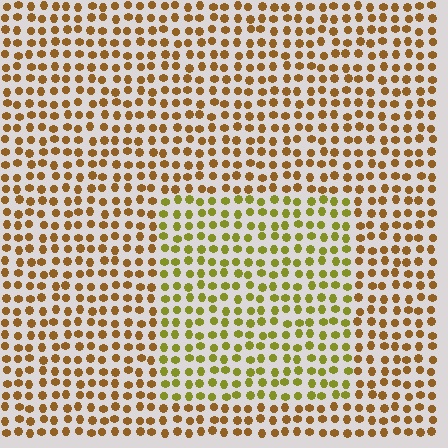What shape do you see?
I see a rectangle.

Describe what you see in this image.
The image is filled with small brown elements in a uniform arrangement. A rectangle-shaped region is visible where the elements are tinted to a slightly different hue, forming a subtle color boundary.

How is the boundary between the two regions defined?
The boundary is defined purely by a slight shift in hue (about 35 degrees). Spacing, size, and orientation are identical on both sides.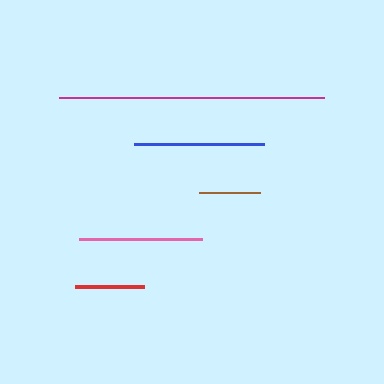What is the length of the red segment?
The red segment is approximately 69 pixels long.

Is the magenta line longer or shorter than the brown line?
The magenta line is longer than the brown line.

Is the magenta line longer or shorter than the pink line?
The magenta line is longer than the pink line.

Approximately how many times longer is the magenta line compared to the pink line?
The magenta line is approximately 2.1 times the length of the pink line.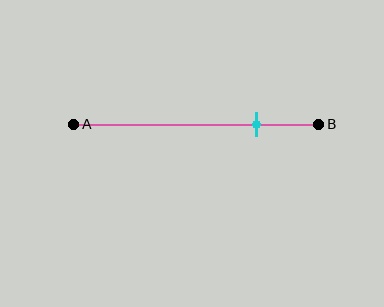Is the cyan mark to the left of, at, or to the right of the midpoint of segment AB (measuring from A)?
The cyan mark is to the right of the midpoint of segment AB.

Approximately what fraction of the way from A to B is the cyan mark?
The cyan mark is approximately 75% of the way from A to B.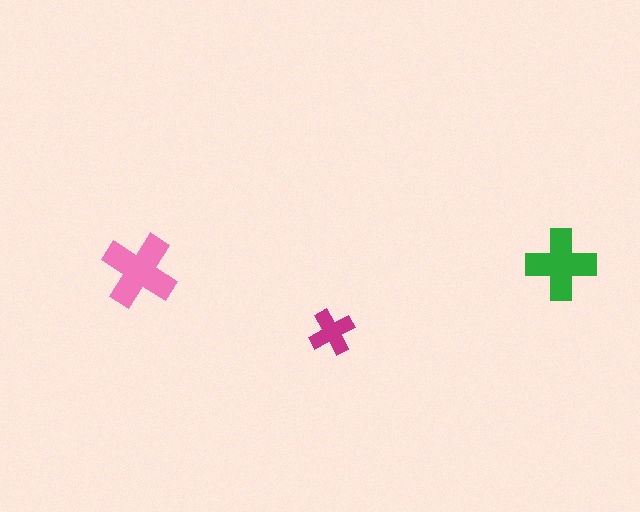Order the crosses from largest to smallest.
the pink one, the green one, the magenta one.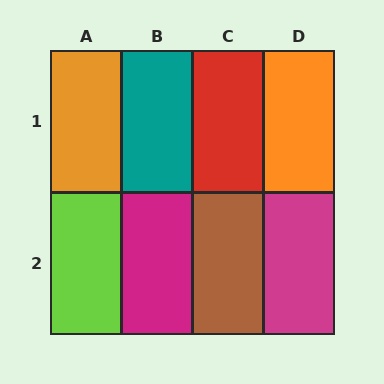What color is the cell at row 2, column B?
Magenta.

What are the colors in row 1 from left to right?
Orange, teal, red, orange.